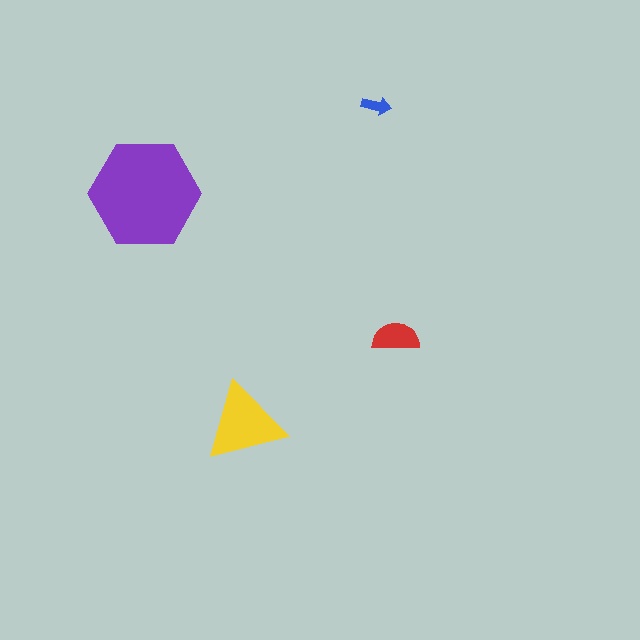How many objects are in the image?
There are 4 objects in the image.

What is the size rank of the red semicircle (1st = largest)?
3rd.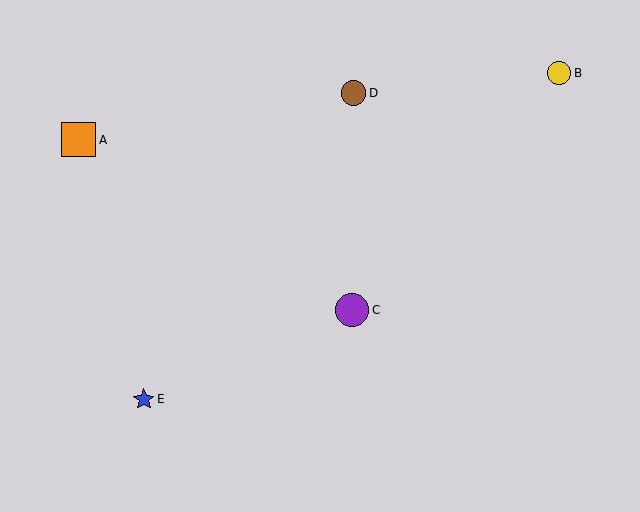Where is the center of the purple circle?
The center of the purple circle is at (352, 310).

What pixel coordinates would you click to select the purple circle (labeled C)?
Click at (352, 310) to select the purple circle C.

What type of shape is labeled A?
Shape A is an orange square.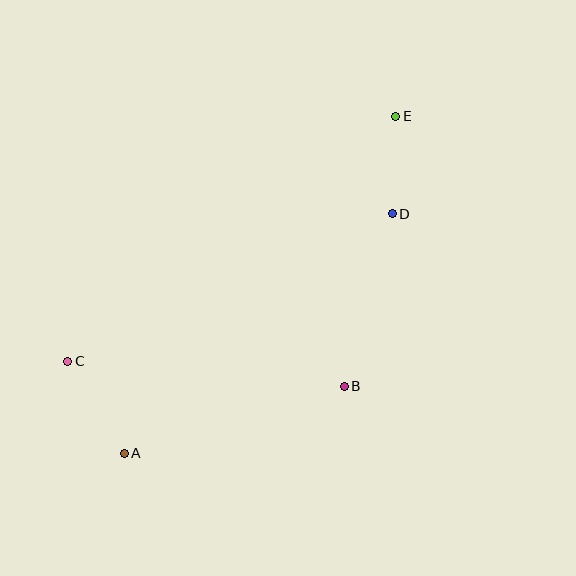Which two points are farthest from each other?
Points A and E are farthest from each other.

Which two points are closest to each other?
Points D and E are closest to each other.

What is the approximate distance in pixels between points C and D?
The distance between C and D is approximately 357 pixels.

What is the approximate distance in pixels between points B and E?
The distance between B and E is approximately 275 pixels.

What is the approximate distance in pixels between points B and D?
The distance between B and D is approximately 179 pixels.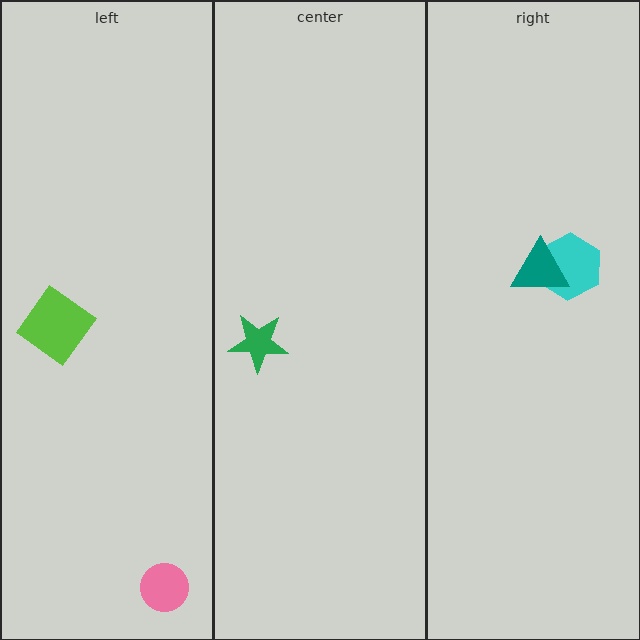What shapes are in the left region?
The pink circle, the lime diamond.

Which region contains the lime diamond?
The left region.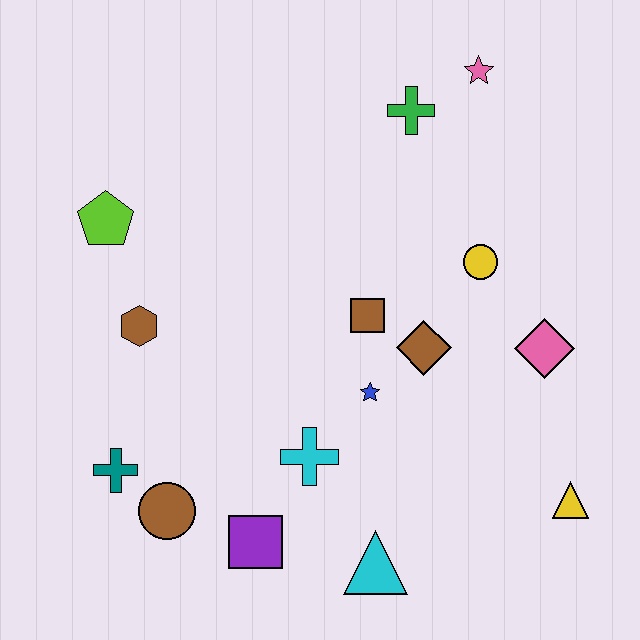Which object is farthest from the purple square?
The pink star is farthest from the purple square.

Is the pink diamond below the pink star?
Yes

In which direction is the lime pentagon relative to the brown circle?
The lime pentagon is above the brown circle.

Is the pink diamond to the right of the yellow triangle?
No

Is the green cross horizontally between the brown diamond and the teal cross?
Yes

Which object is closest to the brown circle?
The teal cross is closest to the brown circle.